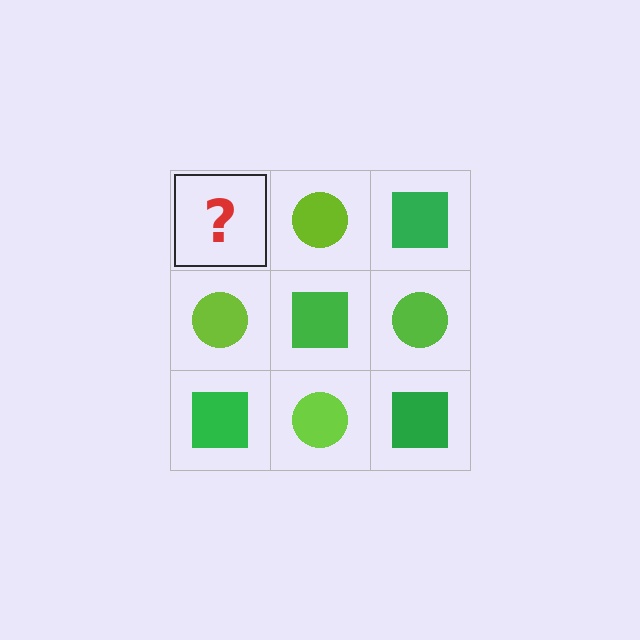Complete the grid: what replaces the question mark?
The question mark should be replaced with a green square.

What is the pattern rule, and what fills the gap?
The rule is that it alternates green square and lime circle in a checkerboard pattern. The gap should be filled with a green square.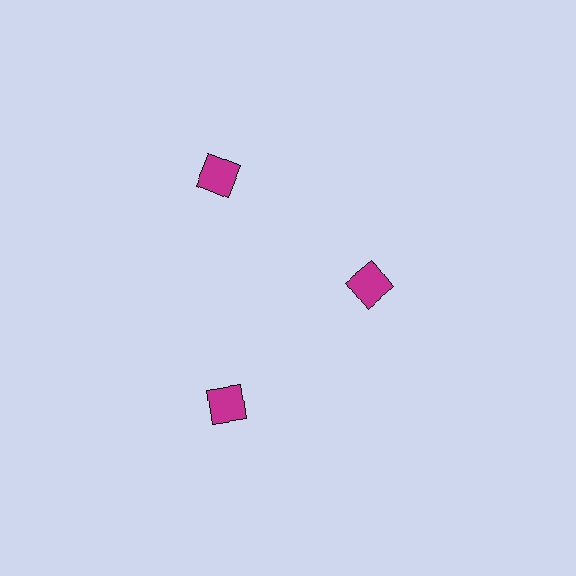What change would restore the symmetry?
The symmetry would be restored by moving it outward, back onto the ring so that all 3 diamonds sit at equal angles and equal distance from the center.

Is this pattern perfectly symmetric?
No. The 3 magenta diamonds are arranged in a ring, but one element near the 3 o'clock position is pulled inward toward the center, breaking the 3-fold rotational symmetry.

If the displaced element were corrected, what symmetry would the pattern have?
It would have 3-fold rotational symmetry — the pattern would map onto itself every 120 degrees.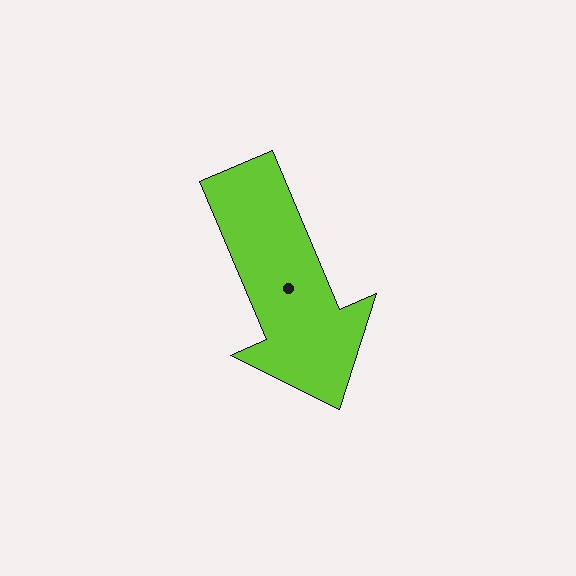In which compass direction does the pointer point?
Southeast.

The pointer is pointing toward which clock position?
Roughly 5 o'clock.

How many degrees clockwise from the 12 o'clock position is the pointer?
Approximately 157 degrees.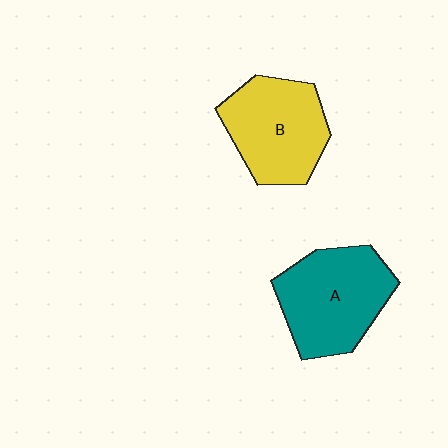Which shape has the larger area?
Shape A (teal).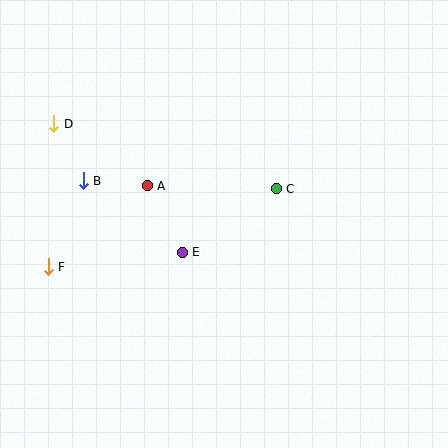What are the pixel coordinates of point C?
Point C is at (276, 189).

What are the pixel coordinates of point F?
Point F is at (48, 267).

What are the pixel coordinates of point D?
Point D is at (54, 124).